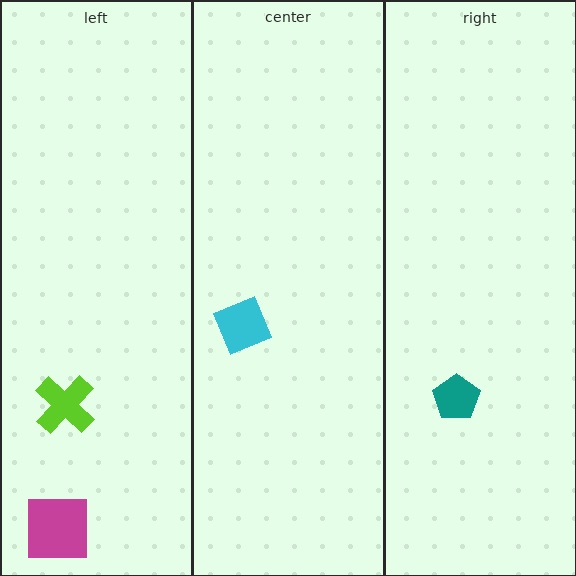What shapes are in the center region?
The cyan diamond.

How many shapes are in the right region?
1.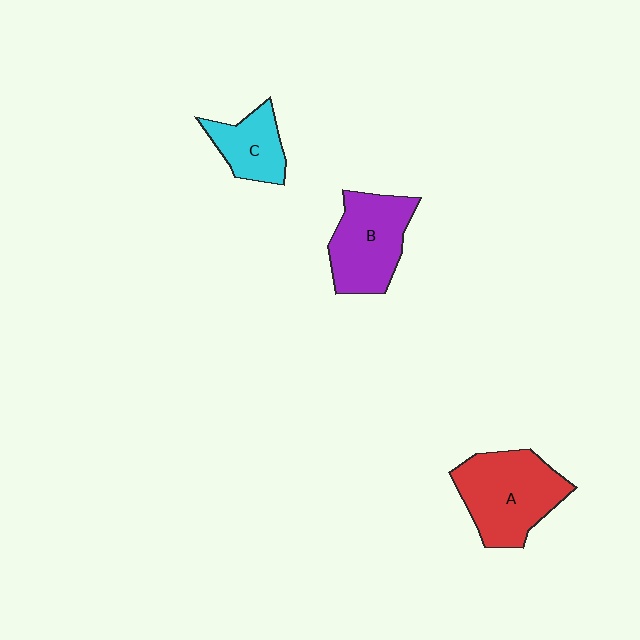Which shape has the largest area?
Shape A (red).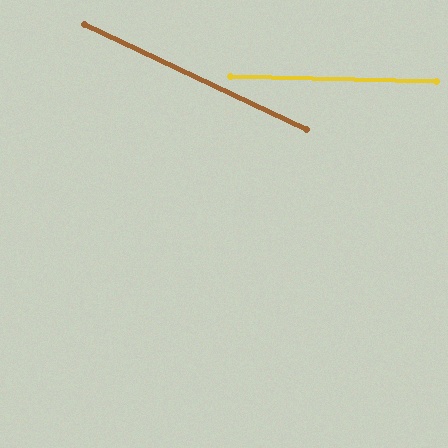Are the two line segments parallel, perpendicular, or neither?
Neither parallel nor perpendicular — they differ by about 24°.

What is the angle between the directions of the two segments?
Approximately 24 degrees.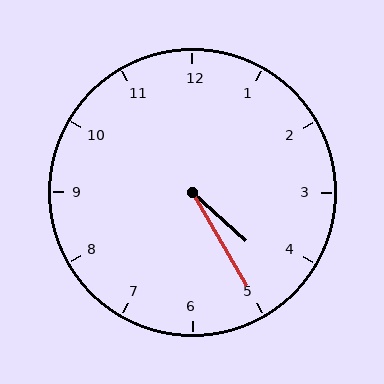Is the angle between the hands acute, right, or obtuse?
It is acute.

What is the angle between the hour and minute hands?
Approximately 18 degrees.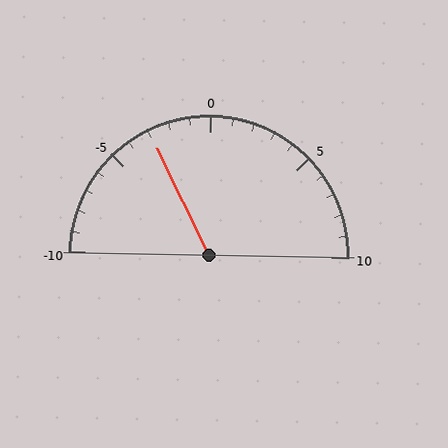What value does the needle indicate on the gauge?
The needle indicates approximately -3.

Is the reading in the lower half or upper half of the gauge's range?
The reading is in the lower half of the range (-10 to 10).